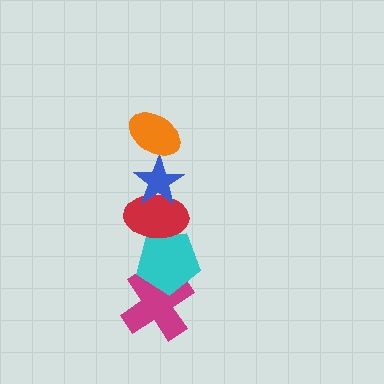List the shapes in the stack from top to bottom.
From top to bottom: the orange ellipse, the blue star, the red ellipse, the cyan pentagon, the magenta cross.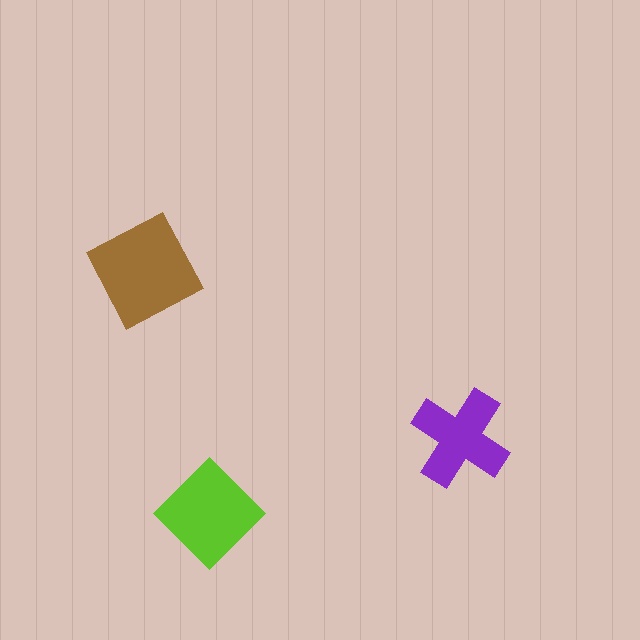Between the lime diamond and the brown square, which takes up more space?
The brown square.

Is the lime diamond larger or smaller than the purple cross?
Larger.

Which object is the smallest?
The purple cross.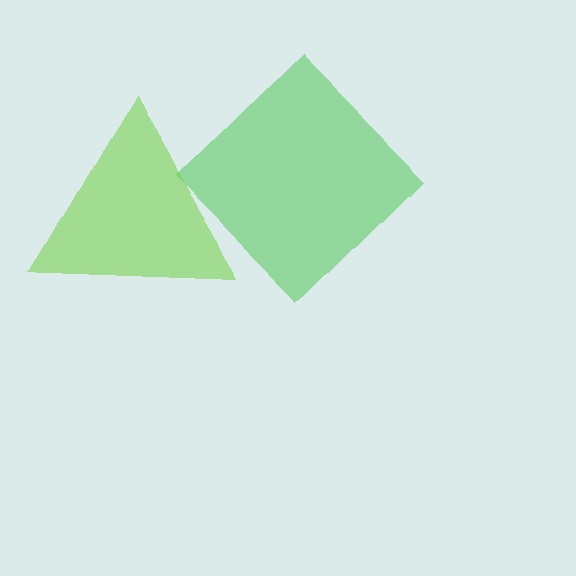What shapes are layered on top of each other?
The layered shapes are: a green diamond, a lime triangle.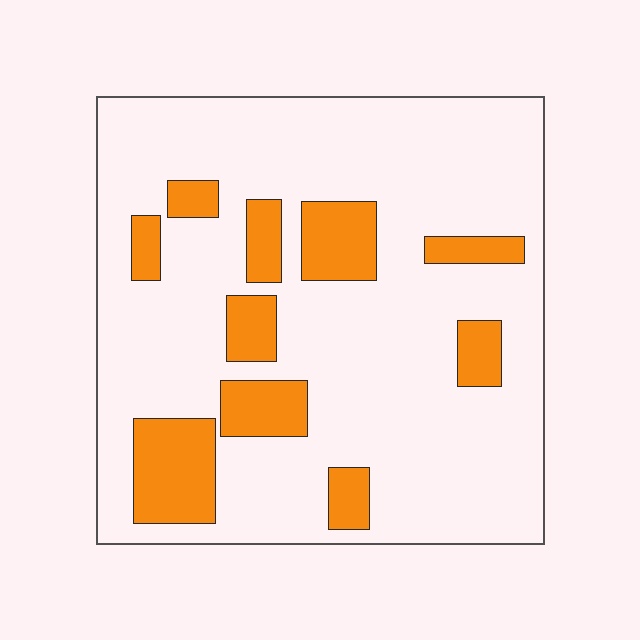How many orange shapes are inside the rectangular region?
10.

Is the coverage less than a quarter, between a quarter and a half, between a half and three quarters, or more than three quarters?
Less than a quarter.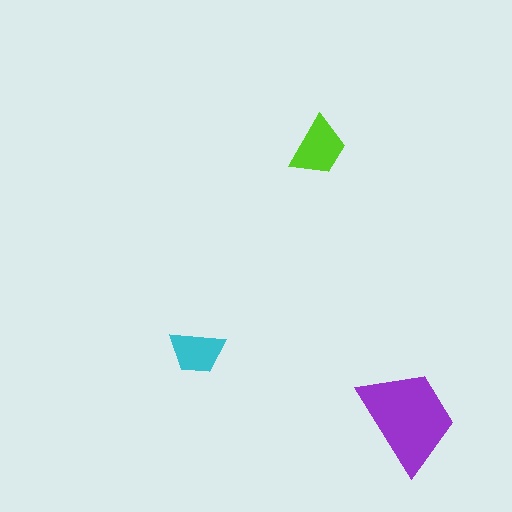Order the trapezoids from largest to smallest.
the purple one, the lime one, the cyan one.